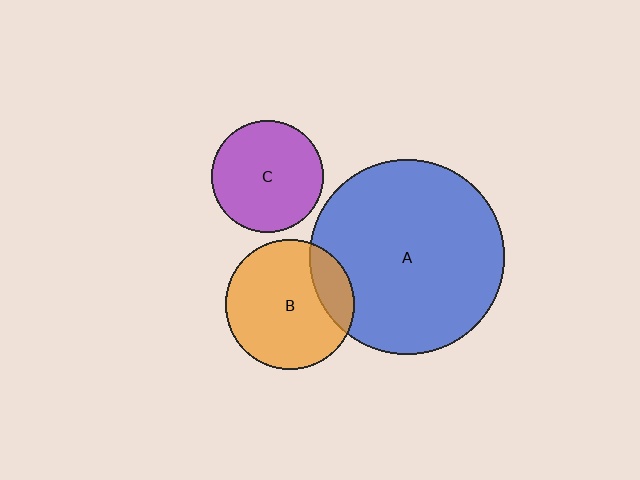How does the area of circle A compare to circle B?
Approximately 2.3 times.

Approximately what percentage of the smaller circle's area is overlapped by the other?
Approximately 20%.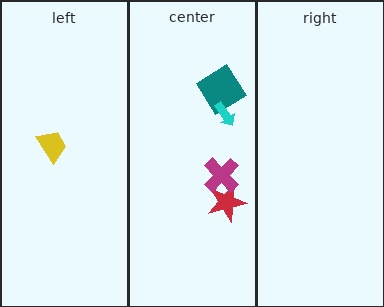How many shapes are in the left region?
1.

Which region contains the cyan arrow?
The center region.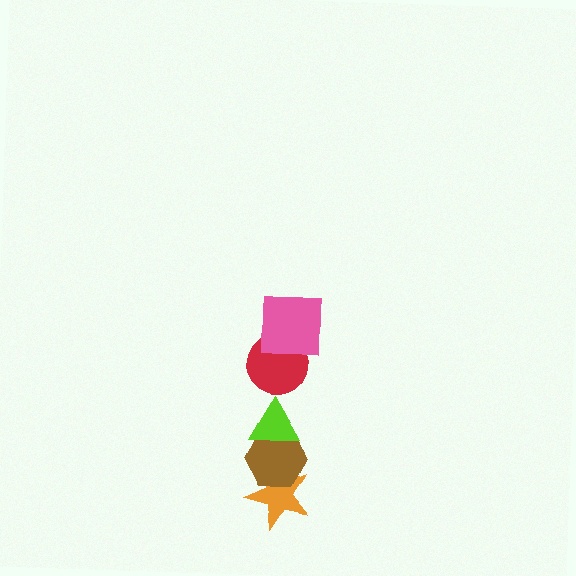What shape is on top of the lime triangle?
The red circle is on top of the lime triangle.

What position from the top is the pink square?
The pink square is 1st from the top.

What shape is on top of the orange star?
The brown hexagon is on top of the orange star.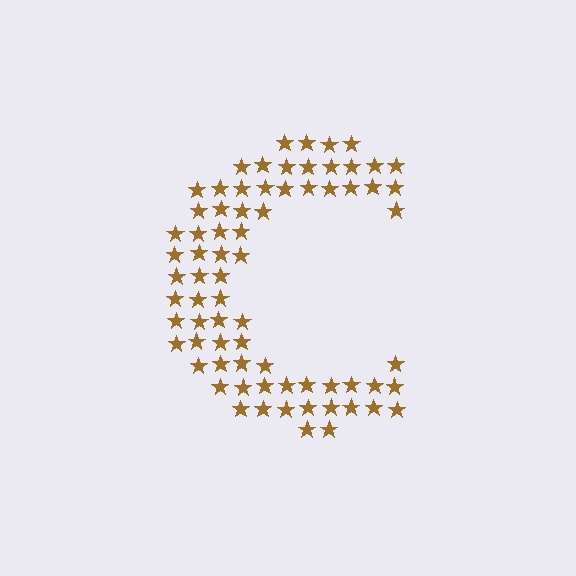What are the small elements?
The small elements are stars.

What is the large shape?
The large shape is the letter C.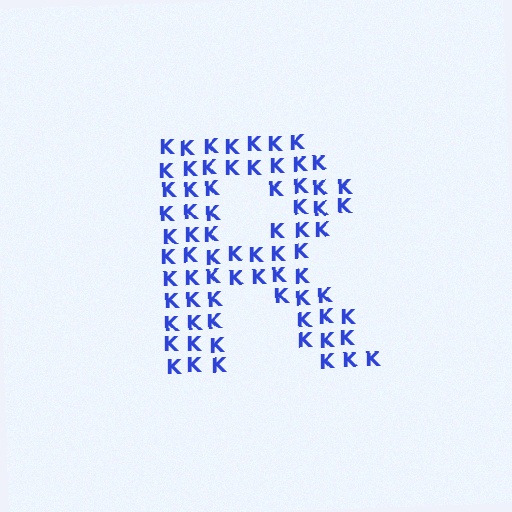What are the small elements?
The small elements are letter K's.